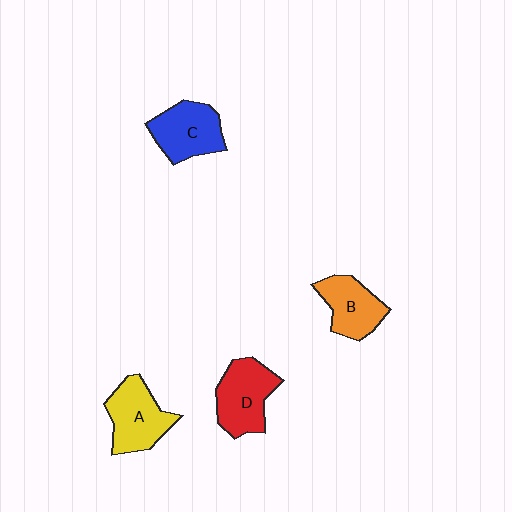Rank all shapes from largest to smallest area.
From largest to smallest: D (red), A (yellow), C (blue), B (orange).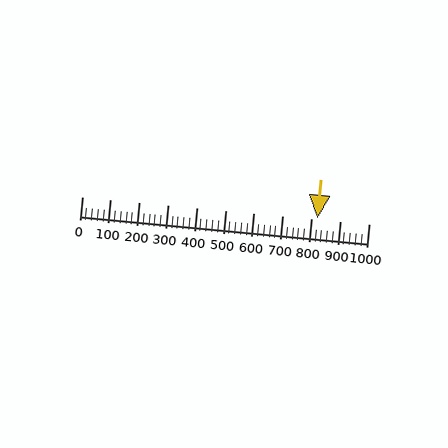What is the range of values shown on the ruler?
The ruler shows values from 0 to 1000.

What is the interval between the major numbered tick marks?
The major tick marks are spaced 100 units apart.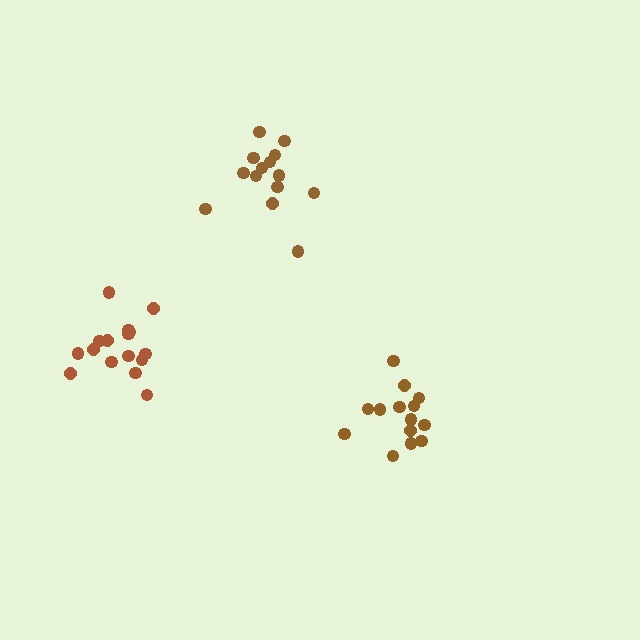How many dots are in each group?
Group 1: 14 dots, Group 2: 14 dots, Group 3: 16 dots (44 total).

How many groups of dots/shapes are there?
There are 3 groups.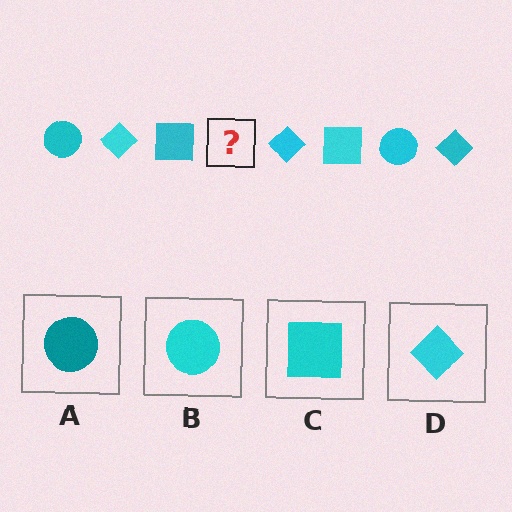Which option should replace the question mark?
Option B.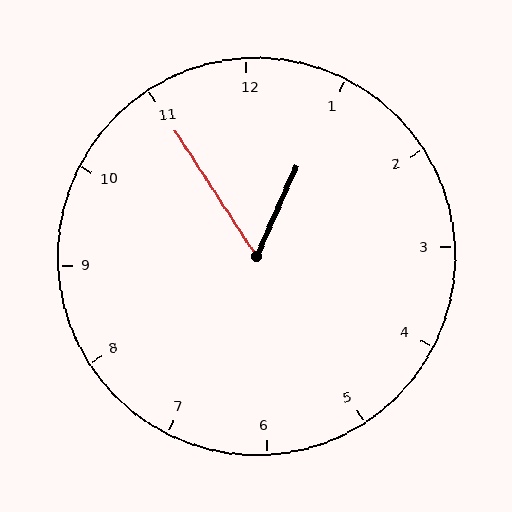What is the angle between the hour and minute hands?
Approximately 58 degrees.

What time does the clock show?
12:55.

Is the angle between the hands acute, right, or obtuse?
It is acute.